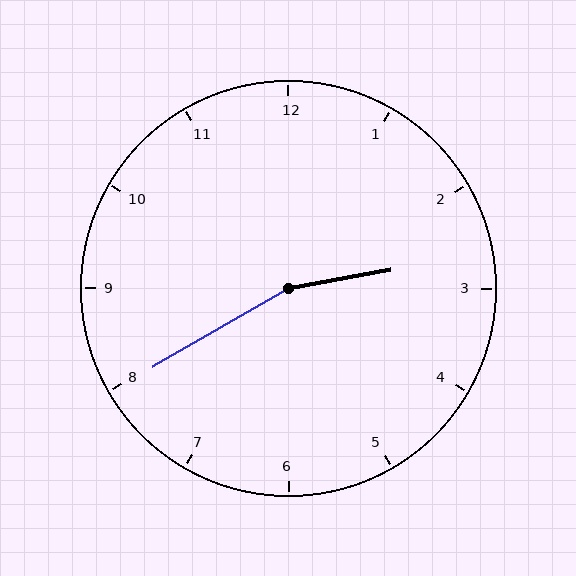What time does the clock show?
2:40.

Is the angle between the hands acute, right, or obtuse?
It is obtuse.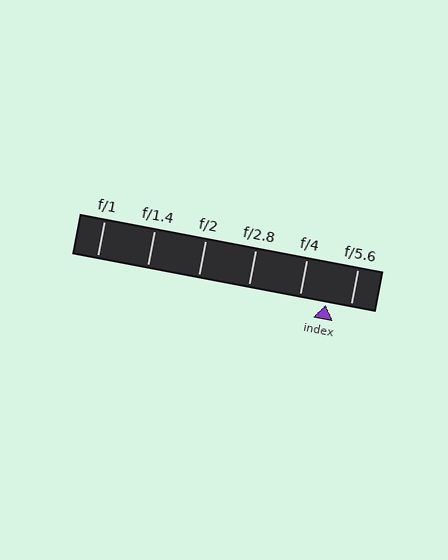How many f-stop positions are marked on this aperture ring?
There are 6 f-stop positions marked.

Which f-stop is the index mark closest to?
The index mark is closest to f/5.6.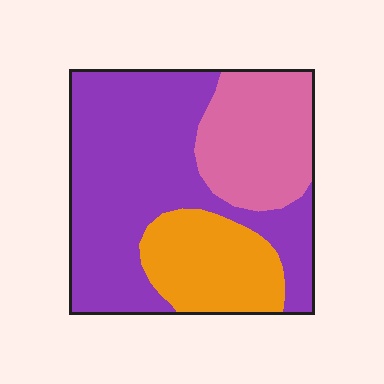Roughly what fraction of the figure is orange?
Orange covers 20% of the figure.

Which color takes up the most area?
Purple, at roughly 55%.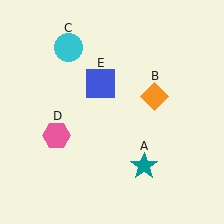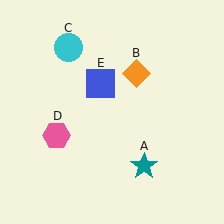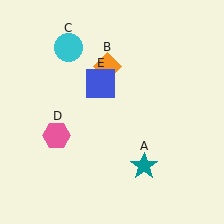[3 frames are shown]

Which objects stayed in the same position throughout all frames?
Teal star (object A) and cyan circle (object C) and pink hexagon (object D) and blue square (object E) remained stationary.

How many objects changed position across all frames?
1 object changed position: orange diamond (object B).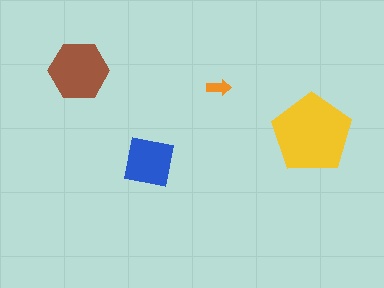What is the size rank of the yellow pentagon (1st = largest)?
1st.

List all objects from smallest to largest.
The orange arrow, the blue square, the brown hexagon, the yellow pentagon.